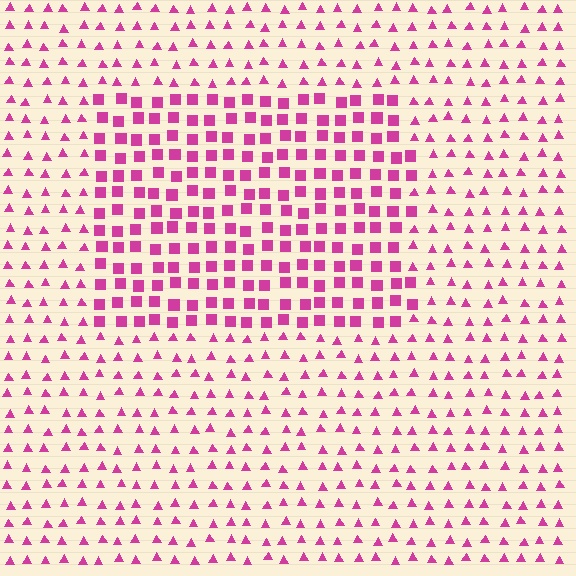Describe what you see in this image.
The image is filled with small magenta elements arranged in a uniform grid. A rectangle-shaped region contains squares, while the surrounding area contains triangles. The boundary is defined purely by the change in element shape.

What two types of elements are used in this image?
The image uses squares inside the rectangle region and triangles outside it.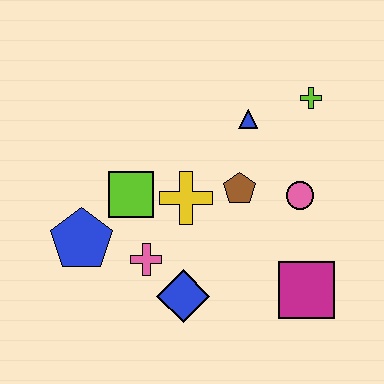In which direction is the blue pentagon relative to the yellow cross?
The blue pentagon is to the left of the yellow cross.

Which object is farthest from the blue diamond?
The lime cross is farthest from the blue diamond.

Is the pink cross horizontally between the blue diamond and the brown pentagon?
No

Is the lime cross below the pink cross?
No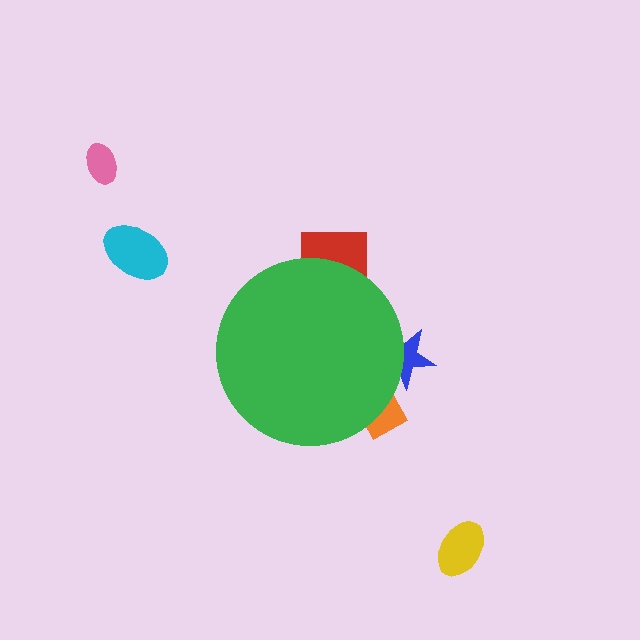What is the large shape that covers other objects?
A green circle.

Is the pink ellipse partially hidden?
No, the pink ellipse is fully visible.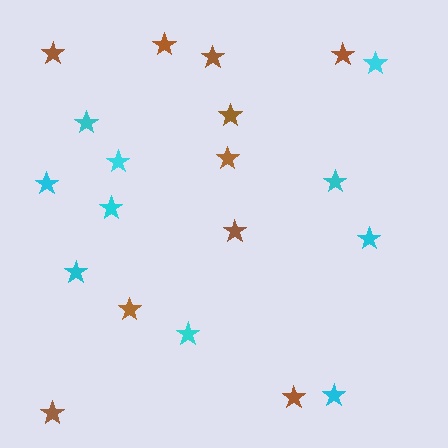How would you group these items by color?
There are 2 groups: one group of brown stars (10) and one group of cyan stars (10).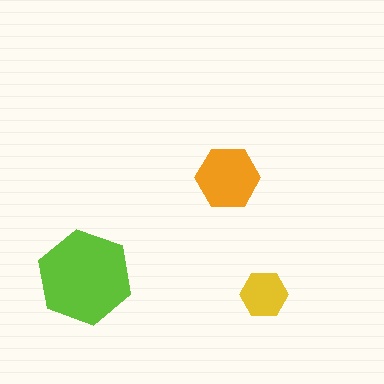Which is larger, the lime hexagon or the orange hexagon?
The lime one.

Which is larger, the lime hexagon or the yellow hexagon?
The lime one.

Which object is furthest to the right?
The yellow hexagon is rightmost.